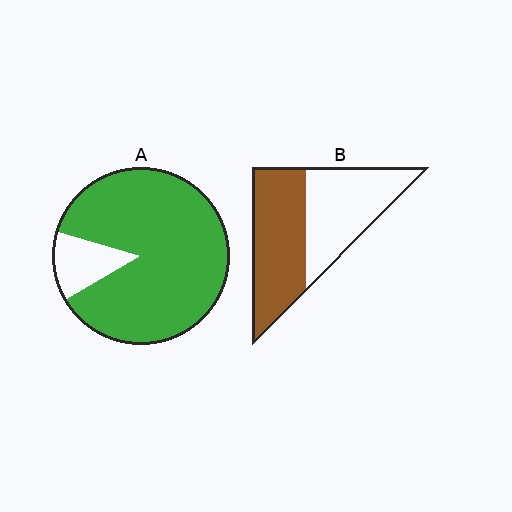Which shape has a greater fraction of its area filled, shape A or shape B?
Shape A.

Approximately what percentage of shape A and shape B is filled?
A is approximately 85% and B is approximately 50%.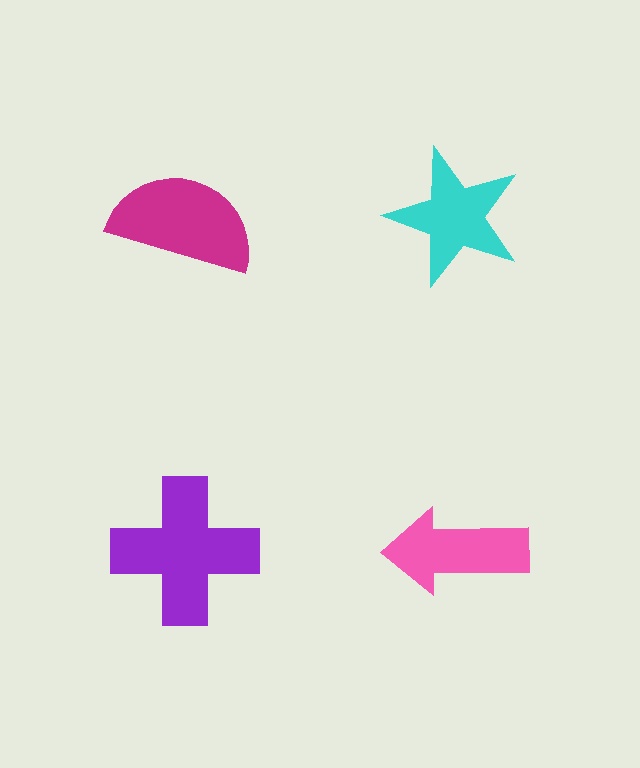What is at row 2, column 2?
A pink arrow.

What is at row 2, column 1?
A purple cross.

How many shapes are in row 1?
2 shapes.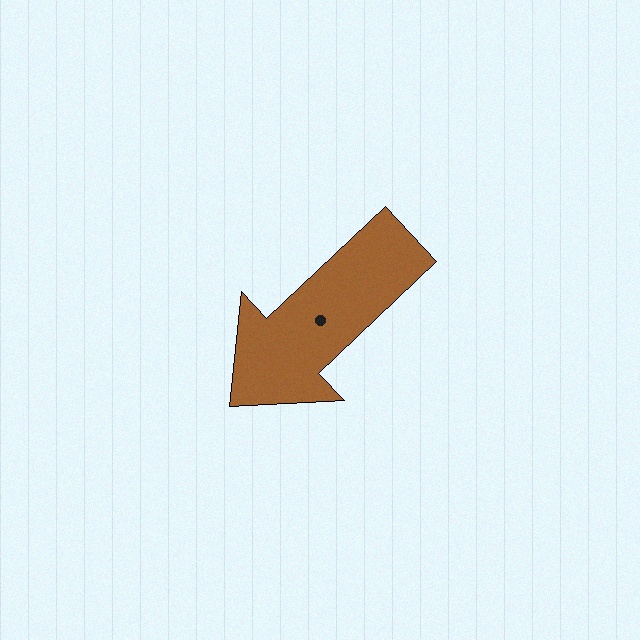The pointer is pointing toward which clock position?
Roughly 8 o'clock.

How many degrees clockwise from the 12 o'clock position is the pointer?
Approximately 227 degrees.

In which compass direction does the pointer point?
Southwest.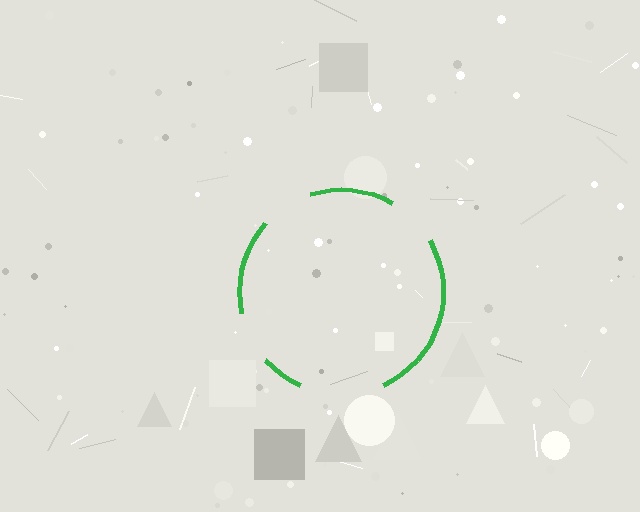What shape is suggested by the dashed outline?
The dashed outline suggests a circle.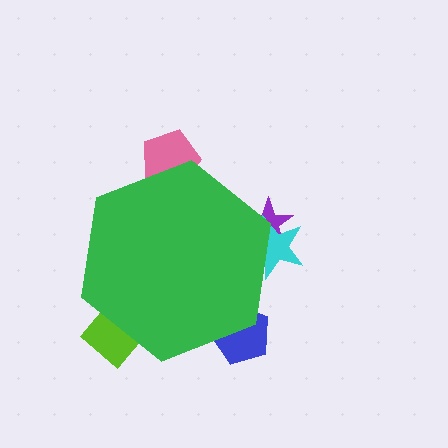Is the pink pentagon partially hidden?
Yes, the pink pentagon is partially hidden behind the green hexagon.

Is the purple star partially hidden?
Yes, the purple star is partially hidden behind the green hexagon.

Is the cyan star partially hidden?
Yes, the cyan star is partially hidden behind the green hexagon.